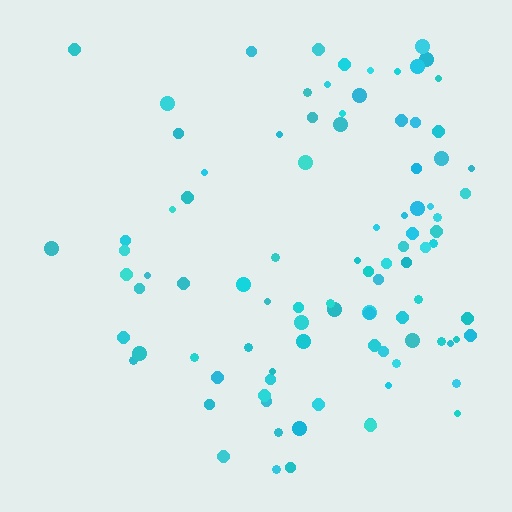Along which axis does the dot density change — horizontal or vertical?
Horizontal.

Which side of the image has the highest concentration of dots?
The right.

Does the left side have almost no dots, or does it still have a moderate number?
Still a moderate number, just noticeably fewer than the right.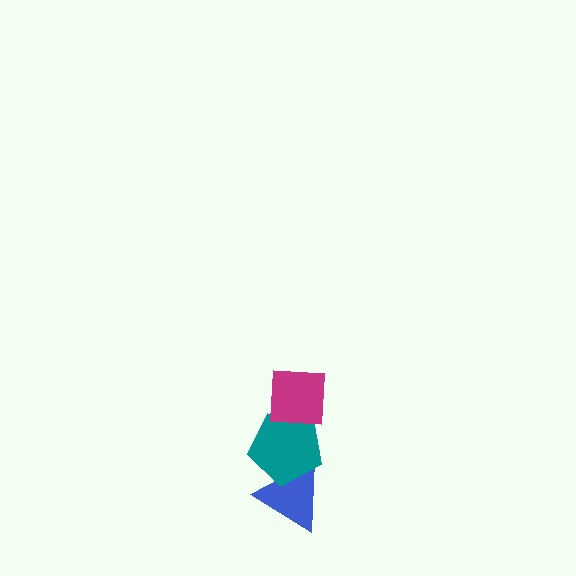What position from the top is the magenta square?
The magenta square is 1st from the top.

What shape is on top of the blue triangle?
The teal pentagon is on top of the blue triangle.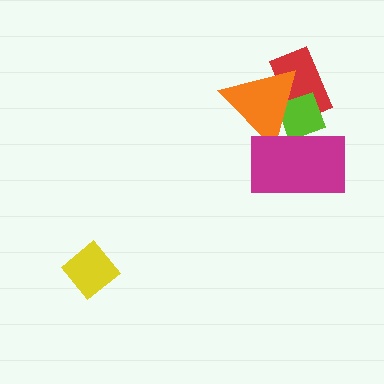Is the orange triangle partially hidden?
Yes, it is partially covered by another shape.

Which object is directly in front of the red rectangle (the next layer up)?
The lime diamond is directly in front of the red rectangle.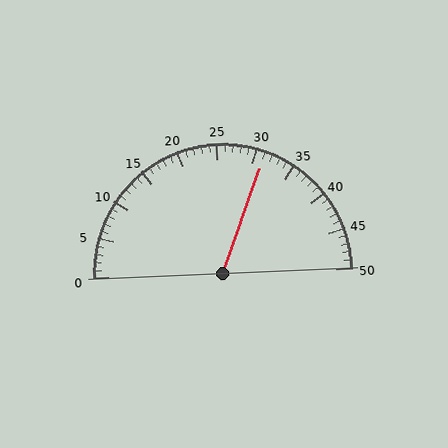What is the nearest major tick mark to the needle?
The nearest major tick mark is 30.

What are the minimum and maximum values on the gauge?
The gauge ranges from 0 to 50.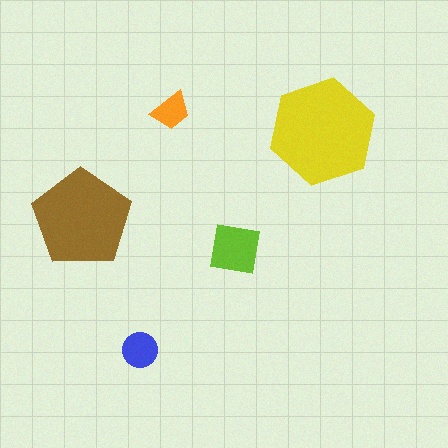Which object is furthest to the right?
The yellow hexagon is rightmost.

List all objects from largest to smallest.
The yellow hexagon, the brown pentagon, the lime square, the blue circle, the orange trapezoid.